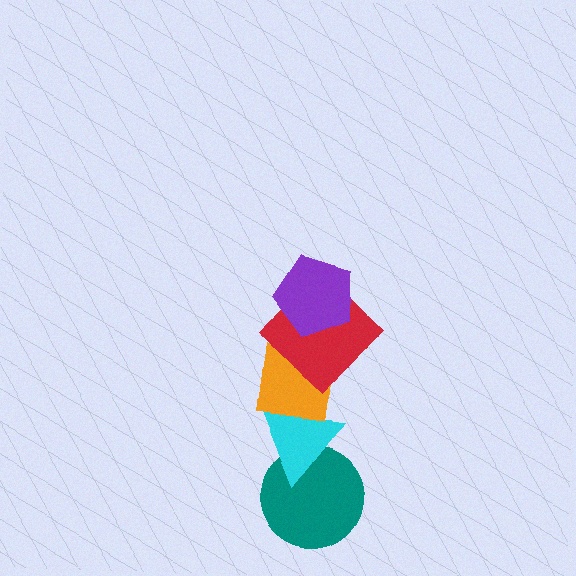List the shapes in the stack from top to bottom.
From top to bottom: the purple pentagon, the red diamond, the orange square, the cyan triangle, the teal circle.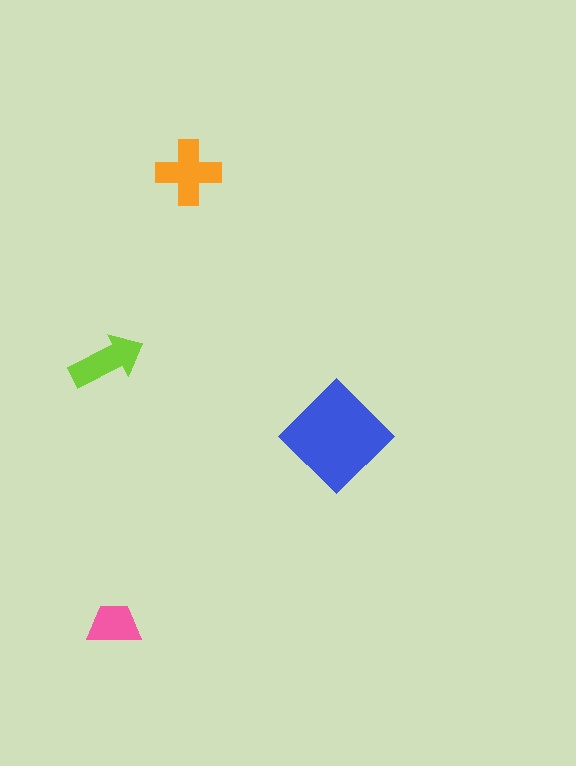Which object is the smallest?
The pink trapezoid.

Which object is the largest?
The blue diamond.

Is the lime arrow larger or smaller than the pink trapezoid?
Larger.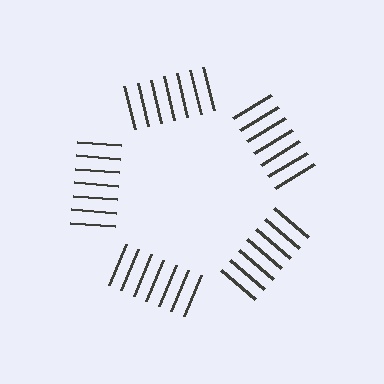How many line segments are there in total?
35 — 7 along each of the 5 edges.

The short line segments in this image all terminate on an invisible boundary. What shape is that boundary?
An illusory pentagon — the line segments terminate on its edges but no continuous stroke is drawn.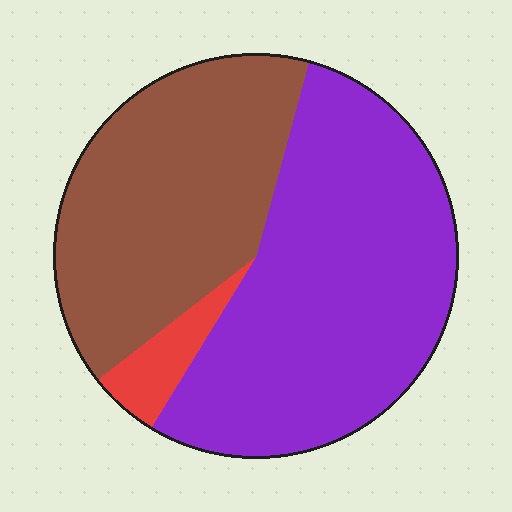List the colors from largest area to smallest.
From largest to smallest: purple, brown, red.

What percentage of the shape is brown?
Brown takes up between a quarter and a half of the shape.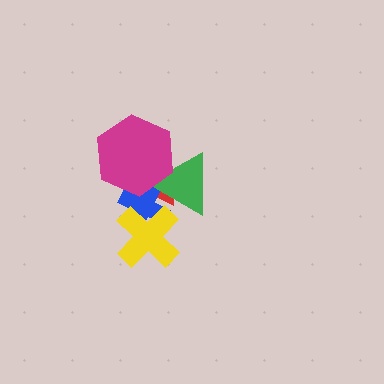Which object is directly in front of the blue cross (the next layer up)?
The green triangle is directly in front of the blue cross.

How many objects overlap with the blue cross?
4 objects overlap with the blue cross.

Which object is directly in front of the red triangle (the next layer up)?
The blue cross is directly in front of the red triangle.